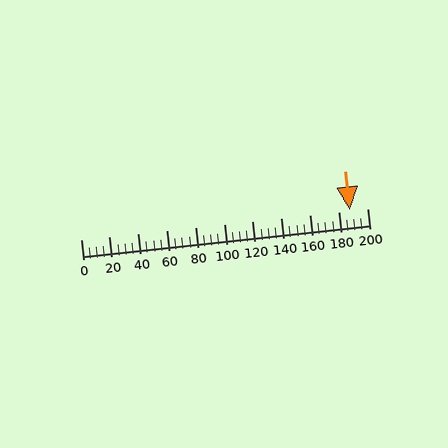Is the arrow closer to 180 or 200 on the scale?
The arrow is closer to 180.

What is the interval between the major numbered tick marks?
The major tick marks are spaced 20 units apart.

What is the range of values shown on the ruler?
The ruler shows values from 0 to 200.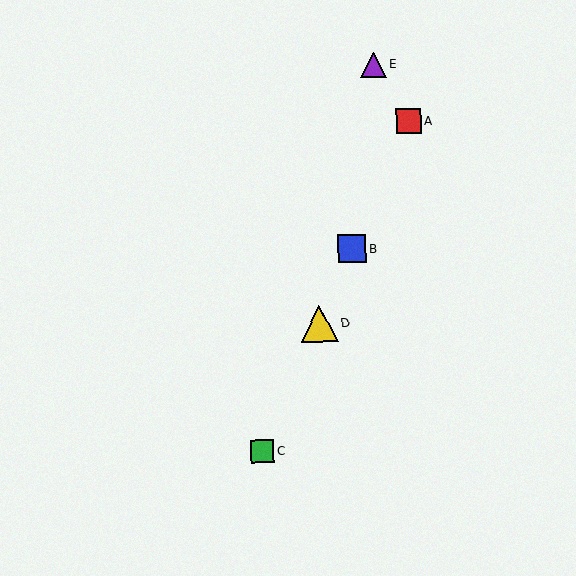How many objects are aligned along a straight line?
4 objects (A, B, C, D) are aligned along a straight line.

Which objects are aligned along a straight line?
Objects A, B, C, D are aligned along a straight line.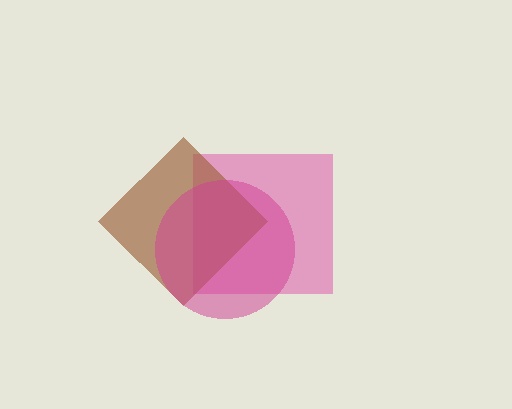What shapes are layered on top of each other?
The layered shapes are: a pink square, a brown diamond, a magenta circle.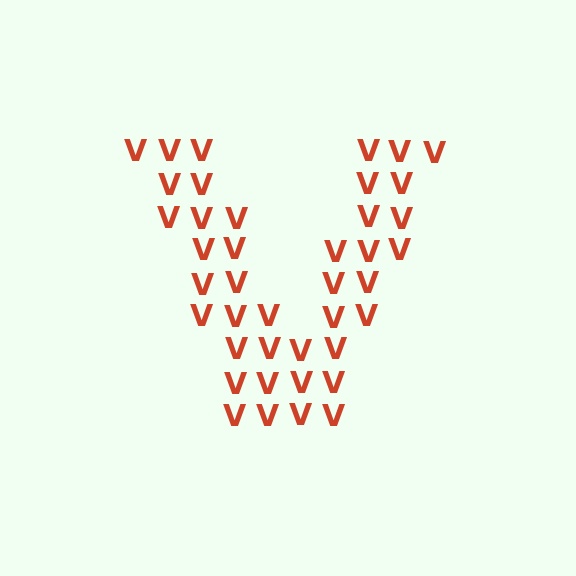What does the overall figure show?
The overall figure shows the letter V.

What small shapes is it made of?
It is made of small letter V's.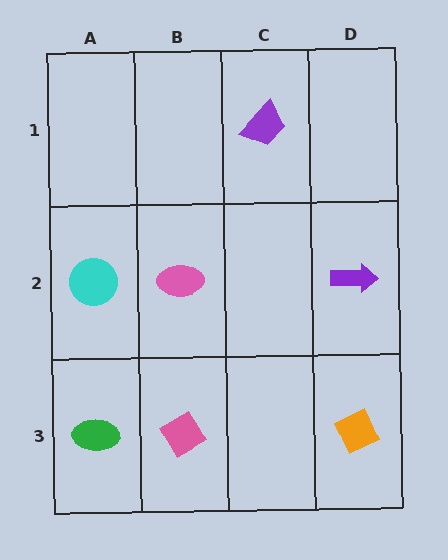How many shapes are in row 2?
3 shapes.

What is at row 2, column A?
A cyan circle.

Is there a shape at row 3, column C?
No, that cell is empty.